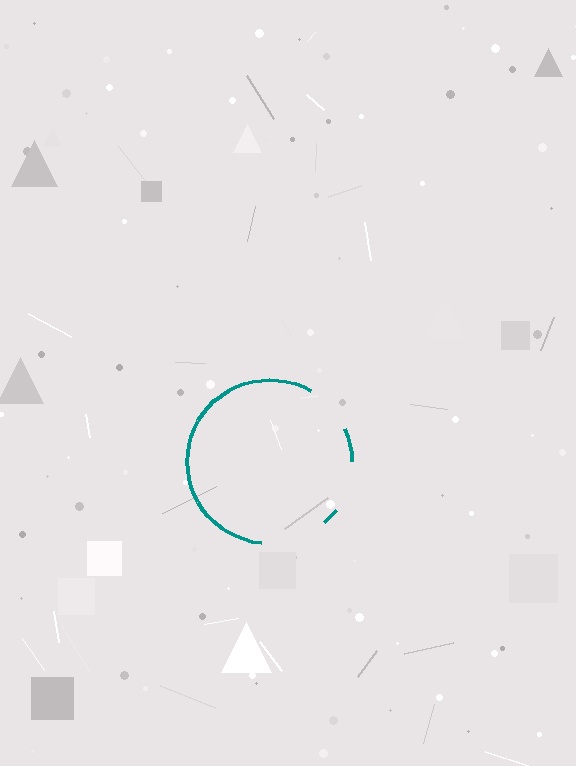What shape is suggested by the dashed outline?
The dashed outline suggests a circle.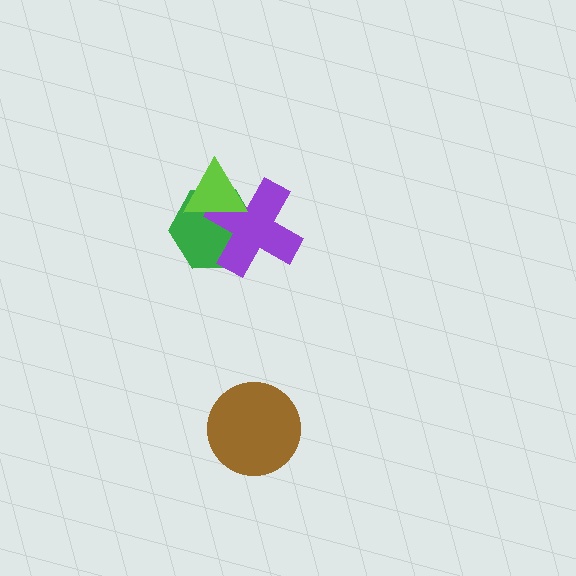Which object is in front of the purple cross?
The lime triangle is in front of the purple cross.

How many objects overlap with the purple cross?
2 objects overlap with the purple cross.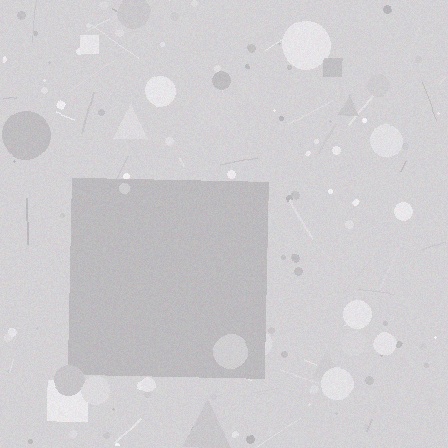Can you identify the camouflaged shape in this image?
The camouflaged shape is a square.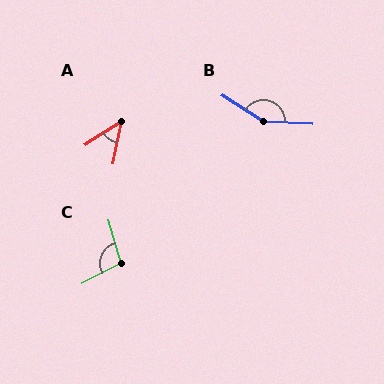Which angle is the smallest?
A, at approximately 46 degrees.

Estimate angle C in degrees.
Approximately 102 degrees.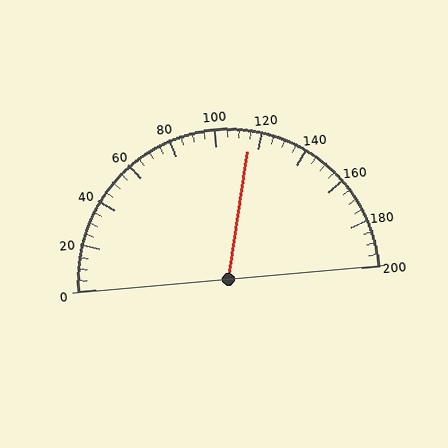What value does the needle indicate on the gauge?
The needle indicates approximately 115.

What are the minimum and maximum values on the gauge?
The gauge ranges from 0 to 200.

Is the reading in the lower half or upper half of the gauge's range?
The reading is in the upper half of the range (0 to 200).